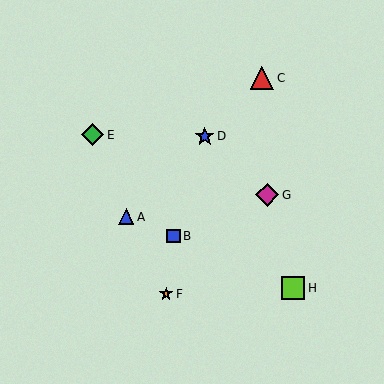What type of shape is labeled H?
Shape H is a lime square.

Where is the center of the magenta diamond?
The center of the magenta diamond is at (267, 195).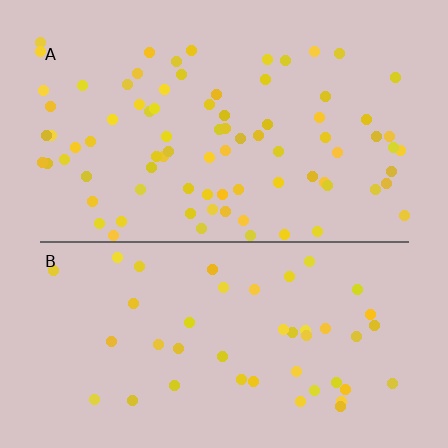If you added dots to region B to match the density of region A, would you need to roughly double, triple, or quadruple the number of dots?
Approximately double.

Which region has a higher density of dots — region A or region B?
A (the top).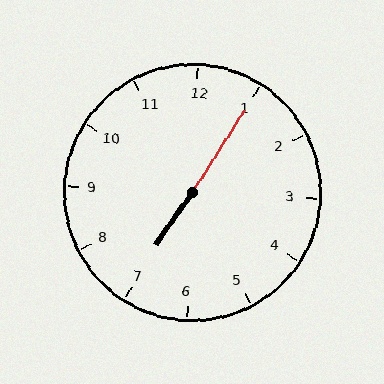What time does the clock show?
7:05.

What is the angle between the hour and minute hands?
Approximately 178 degrees.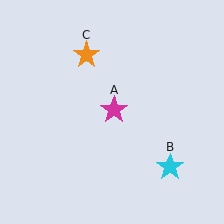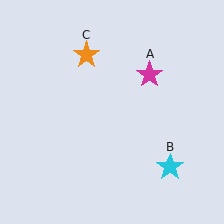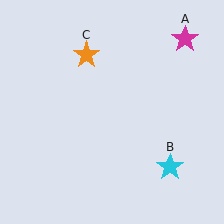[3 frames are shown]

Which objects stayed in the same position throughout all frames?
Cyan star (object B) and orange star (object C) remained stationary.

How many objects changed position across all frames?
1 object changed position: magenta star (object A).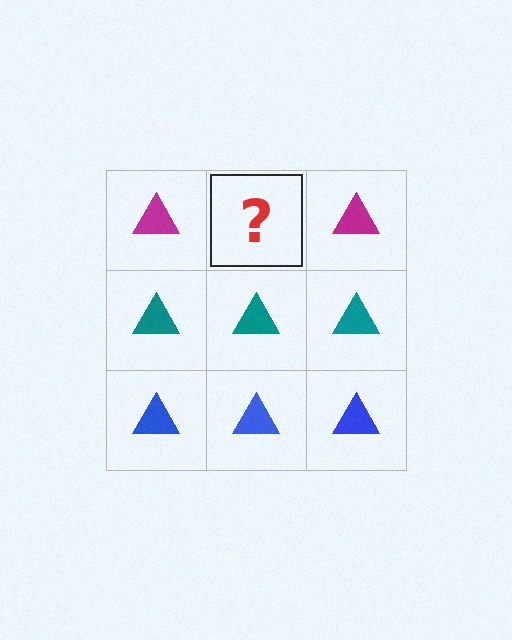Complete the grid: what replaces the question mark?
The question mark should be replaced with a magenta triangle.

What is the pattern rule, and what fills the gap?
The rule is that each row has a consistent color. The gap should be filled with a magenta triangle.